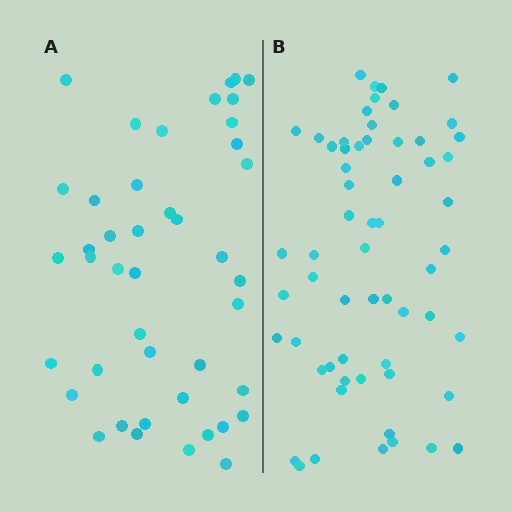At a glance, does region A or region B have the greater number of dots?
Region B (the right region) has more dots.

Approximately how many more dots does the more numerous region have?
Region B has approximately 15 more dots than region A.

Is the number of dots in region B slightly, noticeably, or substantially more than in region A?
Region B has noticeably more, but not dramatically so. The ratio is roughly 1.4 to 1.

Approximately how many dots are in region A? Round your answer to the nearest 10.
About 40 dots. (The exact count is 43, which rounds to 40.)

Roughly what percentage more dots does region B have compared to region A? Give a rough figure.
About 40% more.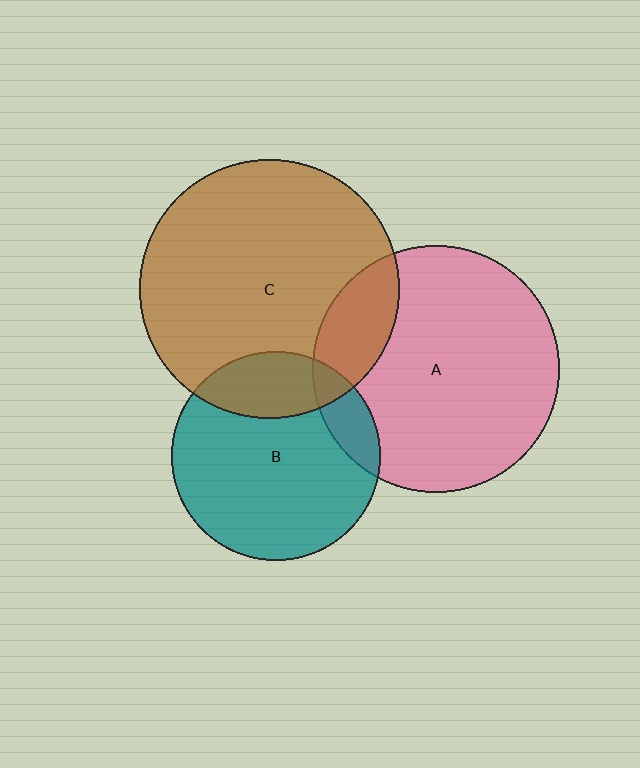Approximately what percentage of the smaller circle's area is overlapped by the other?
Approximately 20%.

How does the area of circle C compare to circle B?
Approximately 1.5 times.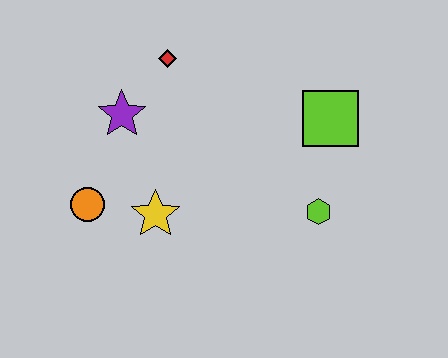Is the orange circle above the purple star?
No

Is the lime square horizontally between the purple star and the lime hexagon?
No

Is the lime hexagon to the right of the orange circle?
Yes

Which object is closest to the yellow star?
The orange circle is closest to the yellow star.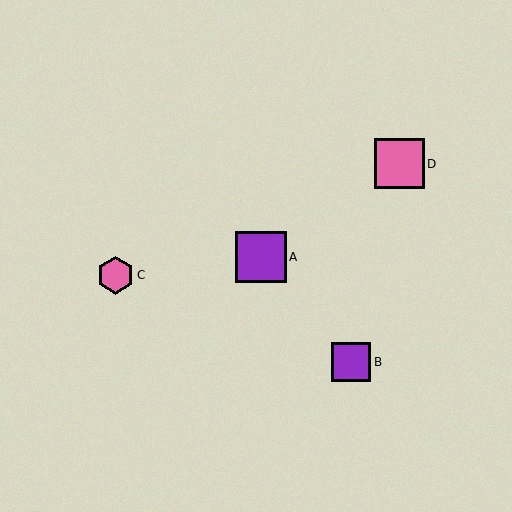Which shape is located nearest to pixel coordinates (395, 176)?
The pink square (labeled D) at (399, 164) is nearest to that location.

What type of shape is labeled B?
Shape B is a purple square.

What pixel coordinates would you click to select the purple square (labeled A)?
Click at (261, 257) to select the purple square A.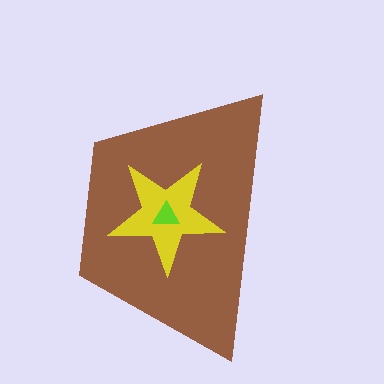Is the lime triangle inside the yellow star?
Yes.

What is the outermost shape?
The brown trapezoid.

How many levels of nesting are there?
3.